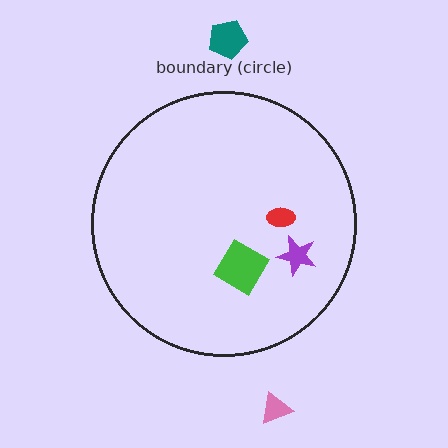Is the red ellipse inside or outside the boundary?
Inside.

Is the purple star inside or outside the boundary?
Inside.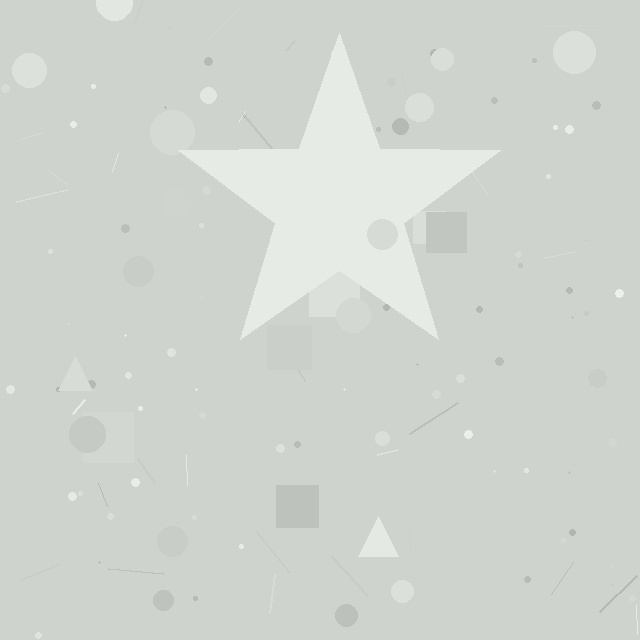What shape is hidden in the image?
A star is hidden in the image.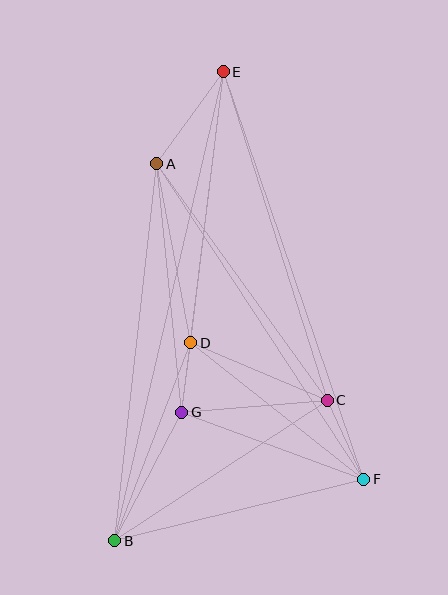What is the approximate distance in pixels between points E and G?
The distance between E and G is approximately 343 pixels.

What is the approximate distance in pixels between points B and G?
The distance between B and G is approximately 145 pixels.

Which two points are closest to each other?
Points D and G are closest to each other.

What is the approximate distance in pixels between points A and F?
The distance between A and F is approximately 377 pixels.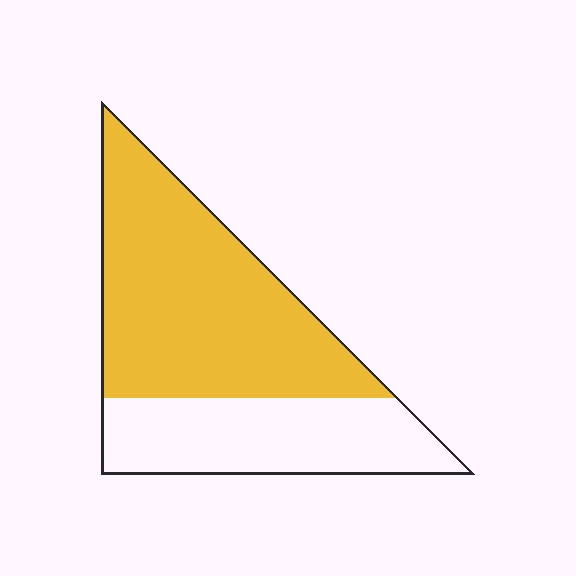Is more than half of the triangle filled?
Yes.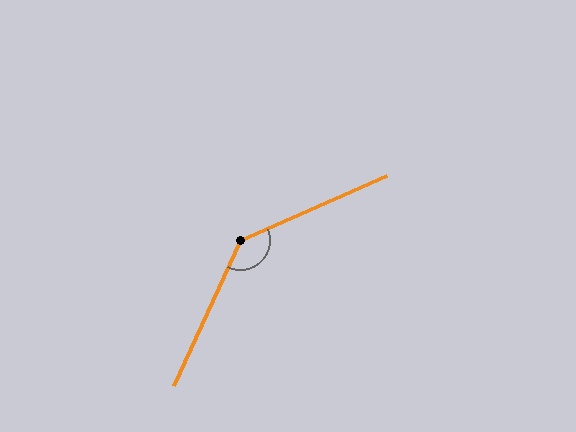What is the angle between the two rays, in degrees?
Approximately 138 degrees.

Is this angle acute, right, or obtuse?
It is obtuse.